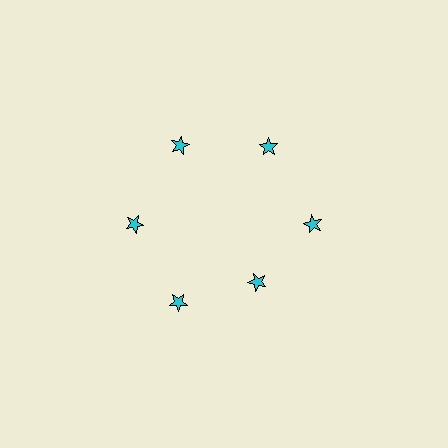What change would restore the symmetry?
The symmetry would be restored by moving it outward, back onto the ring so that all 6 stars sit at equal angles and equal distance from the center.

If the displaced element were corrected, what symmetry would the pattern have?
It would have 6-fold rotational symmetry — the pattern would map onto itself every 60 degrees.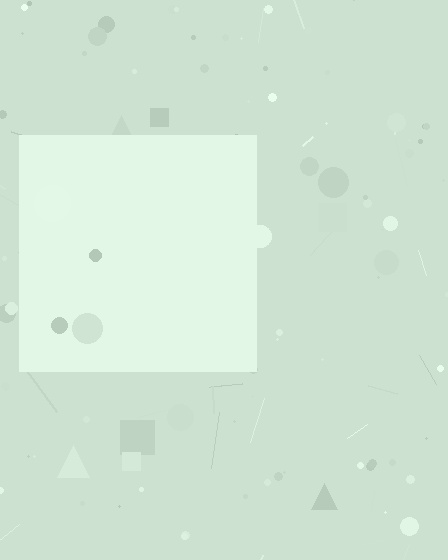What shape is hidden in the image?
A square is hidden in the image.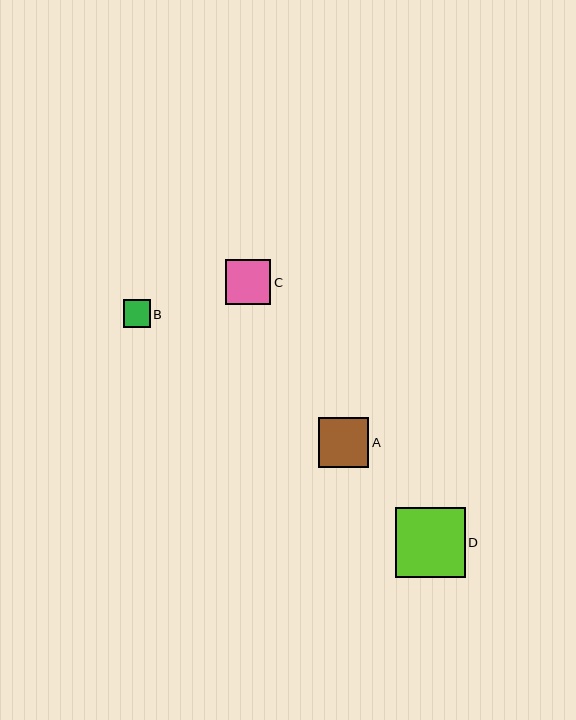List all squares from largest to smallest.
From largest to smallest: D, A, C, B.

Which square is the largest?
Square D is the largest with a size of approximately 69 pixels.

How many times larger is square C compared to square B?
Square C is approximately 1.7 times the size of square B.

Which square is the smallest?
Square B is the smallest with a size of approximately 27 pixels.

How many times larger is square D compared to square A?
Square D is approximately 1.4 times the size of square A.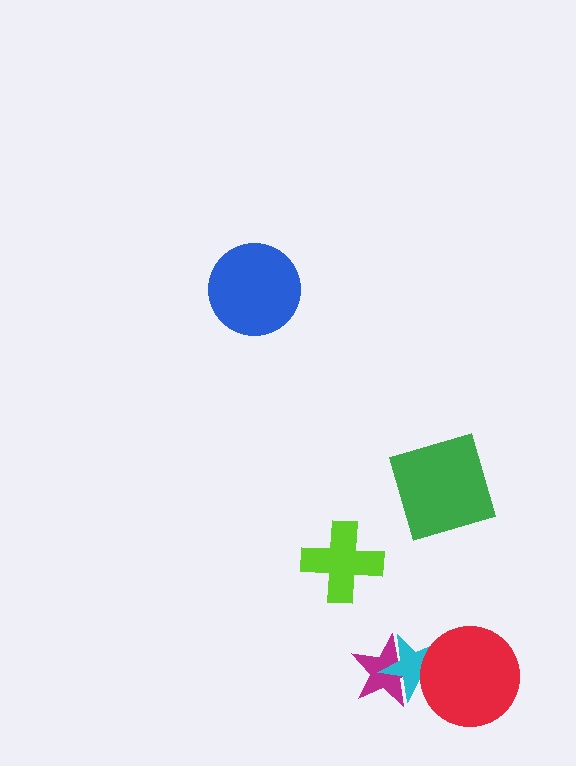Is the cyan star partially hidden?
Yes, it is partially covered by another shape.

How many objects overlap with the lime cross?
0 objects overlap with the lime cross.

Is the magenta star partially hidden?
Yes, it is partially covered by another shape.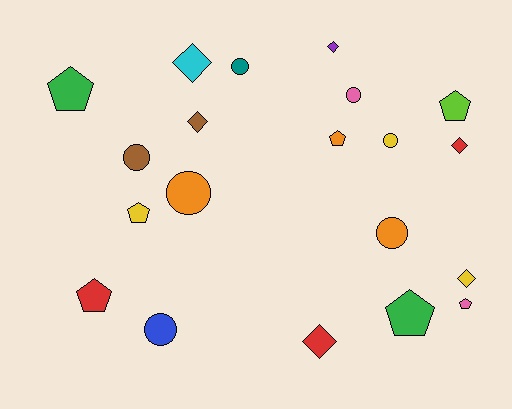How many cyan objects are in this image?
There is 1 cyan object.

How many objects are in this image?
There are 20 objects.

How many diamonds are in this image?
There are 6 diamonds.